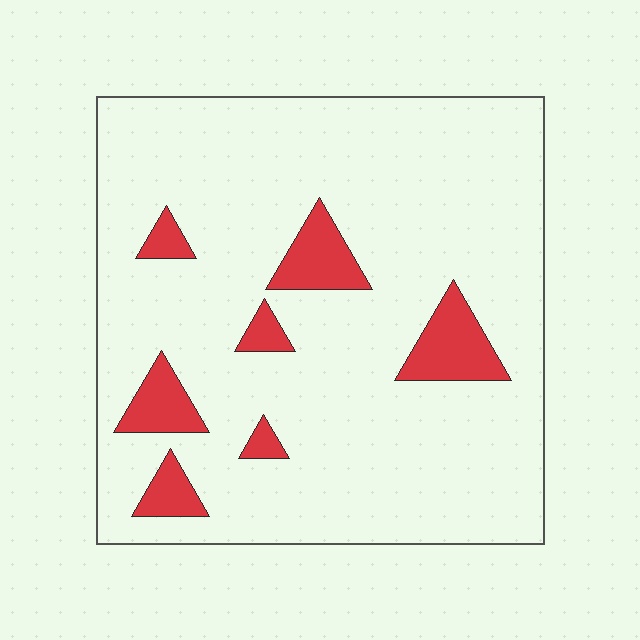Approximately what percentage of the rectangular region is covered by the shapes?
Approximately 10%.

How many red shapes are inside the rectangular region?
7.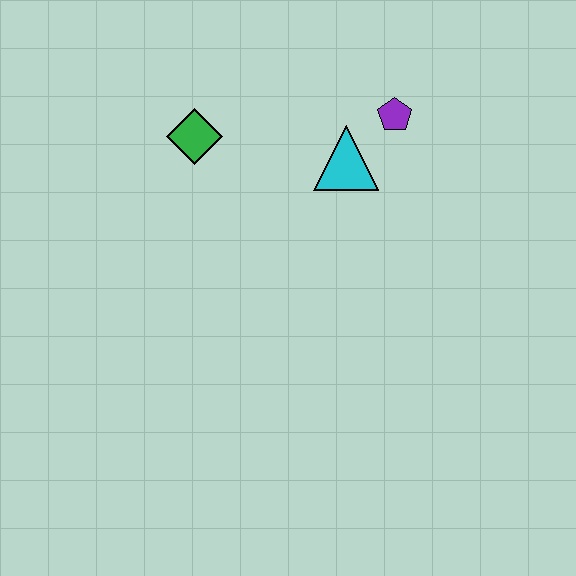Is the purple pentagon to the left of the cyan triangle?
No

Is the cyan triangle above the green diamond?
No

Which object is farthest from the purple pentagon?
The green diamond is farthest from the purple pentagon.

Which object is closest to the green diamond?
The cyan triangle is closest to the green diamond.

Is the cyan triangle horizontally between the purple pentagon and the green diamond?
Yes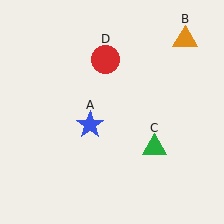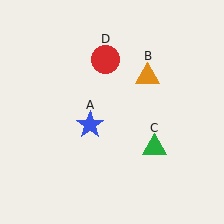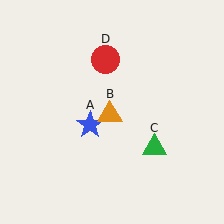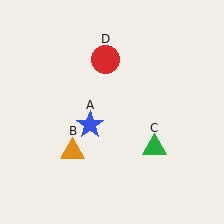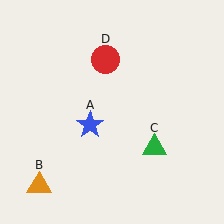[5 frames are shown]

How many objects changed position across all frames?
1 object changed position: orange triangle (object B).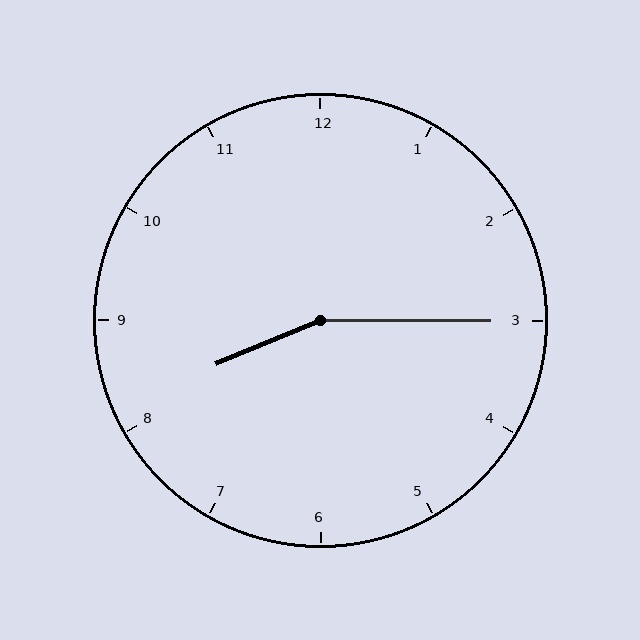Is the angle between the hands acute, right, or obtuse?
It is obtuse.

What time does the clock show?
8:15.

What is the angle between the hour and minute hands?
Approximately 158 degrees.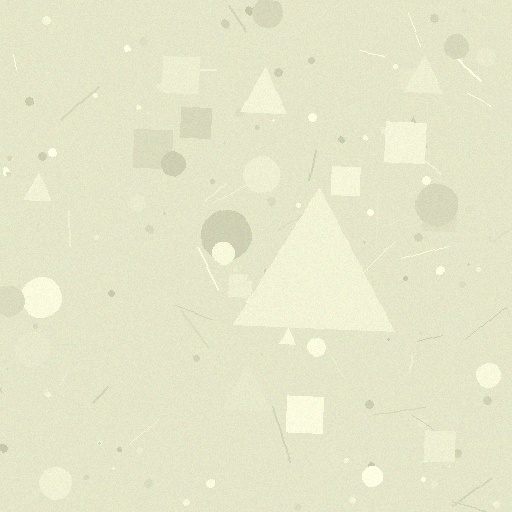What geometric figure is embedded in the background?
A triangle is embedded in the background.